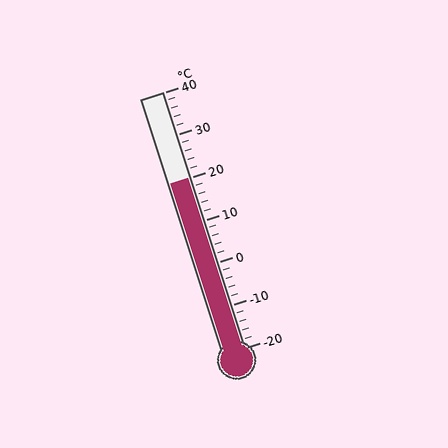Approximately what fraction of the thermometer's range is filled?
The thermometer is filled to approximately 65% of its range.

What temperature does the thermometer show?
The thermometer shows approximately 20°C.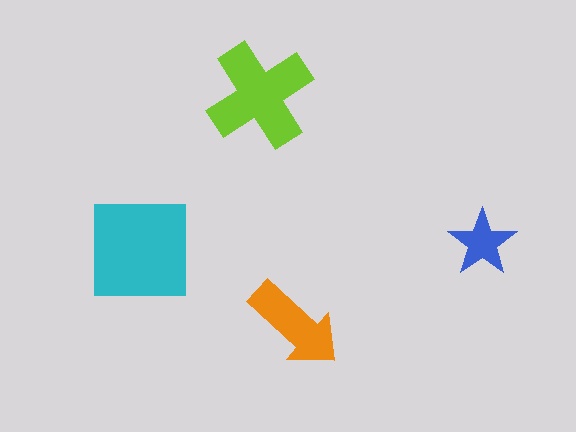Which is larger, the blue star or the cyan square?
The cyan square.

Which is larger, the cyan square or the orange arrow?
The cyan square.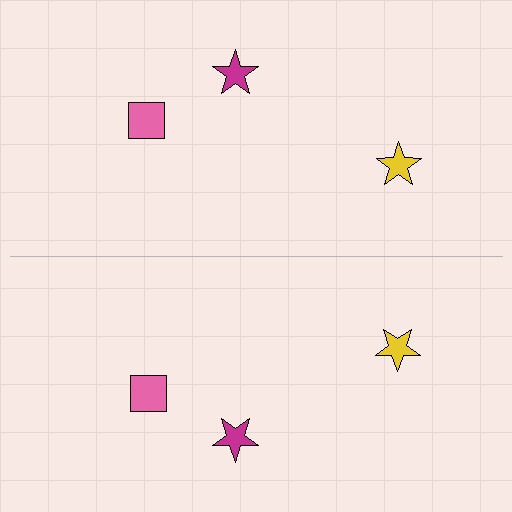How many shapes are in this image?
There are 6 shapes in this image.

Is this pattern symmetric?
Yes, this pattern has bilateral (reflection) symmetry.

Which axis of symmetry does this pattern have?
The pattern has a horizontal axis of symmetry running through the center of the image.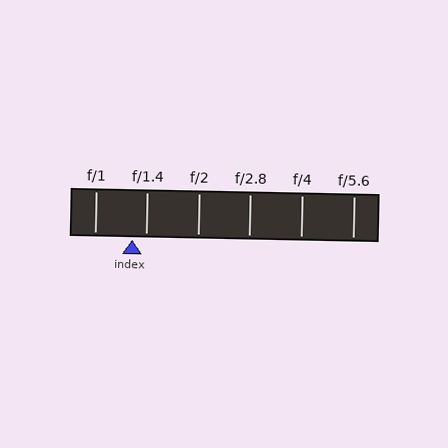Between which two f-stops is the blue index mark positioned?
The index mark is between f/1 and f/1.4.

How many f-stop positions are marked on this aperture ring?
There are 6 f-stop positions marked.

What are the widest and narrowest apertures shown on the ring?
The widest aperture shown is f/1 and the narrowest is f/5.6.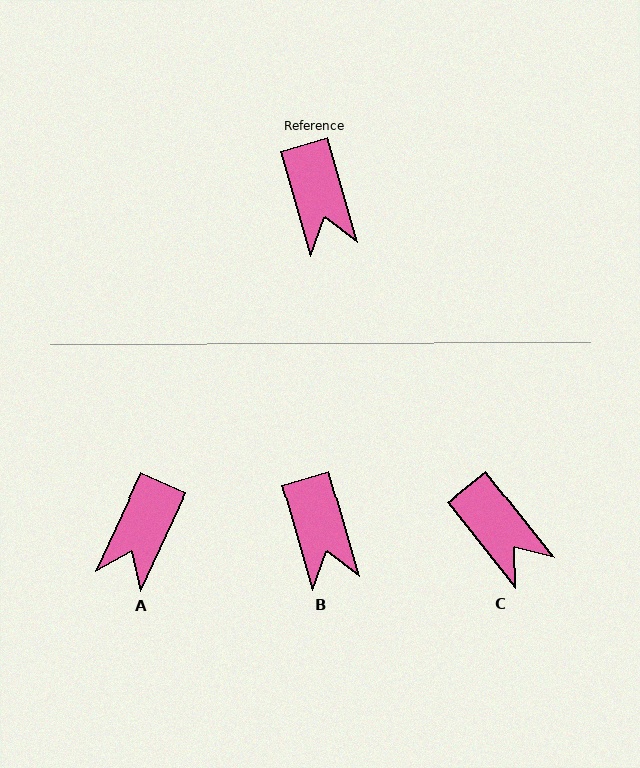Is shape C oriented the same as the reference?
No, it is off by about 22 degrees.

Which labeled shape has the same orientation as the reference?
B.